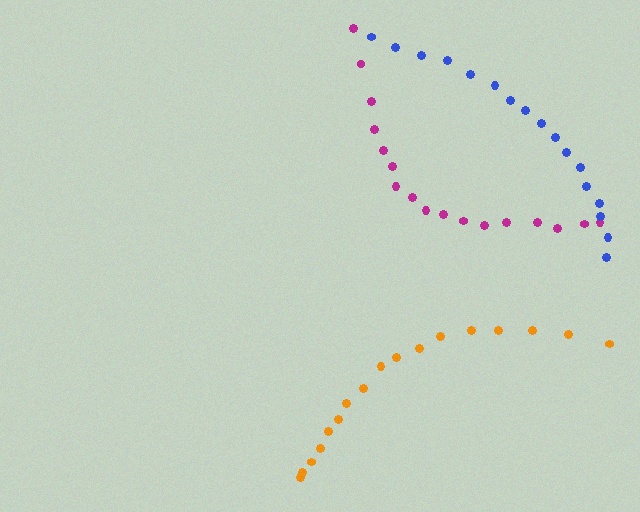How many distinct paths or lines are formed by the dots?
There are 3 distinct paths.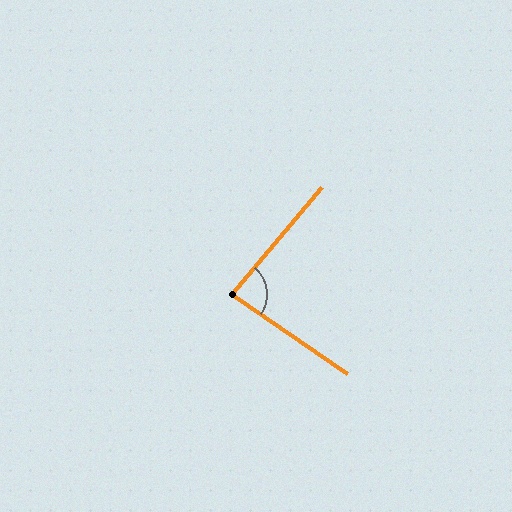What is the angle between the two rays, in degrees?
Approximately 85 degrees.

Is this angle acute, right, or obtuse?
It is acute.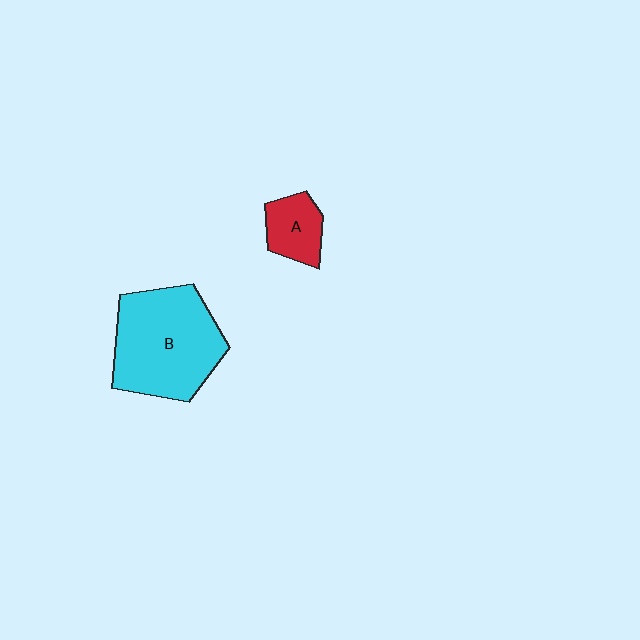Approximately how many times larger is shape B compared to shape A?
Approximately 3.0 times.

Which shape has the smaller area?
Shape A (red).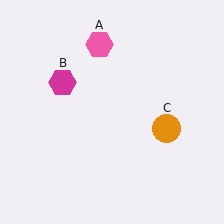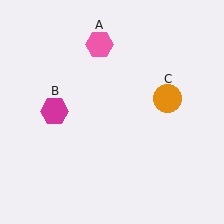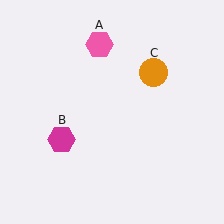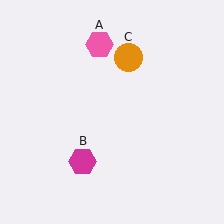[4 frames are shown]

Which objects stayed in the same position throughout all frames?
Pink hexagon (object A) remained stationary.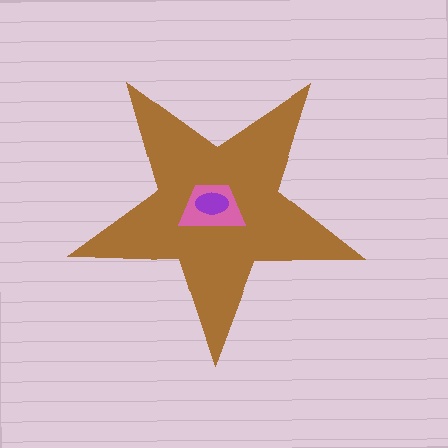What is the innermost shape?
The purple ellipse.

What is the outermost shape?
The brown star.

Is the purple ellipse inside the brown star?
Yes.